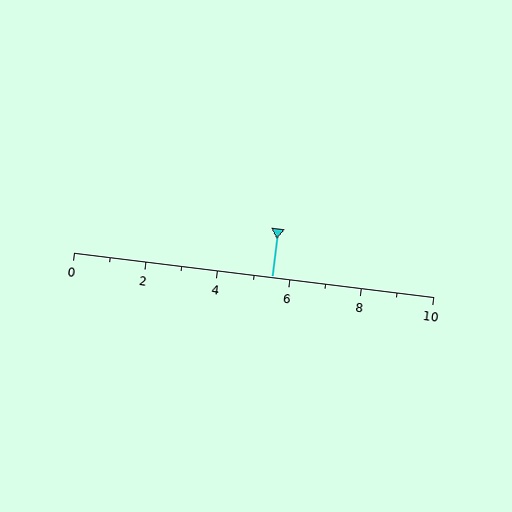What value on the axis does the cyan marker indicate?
The marker indicates approximately 5.5.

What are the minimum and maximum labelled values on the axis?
The axis runs from 0 to 10.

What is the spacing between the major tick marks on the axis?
The major ticks are spaced 2 apart.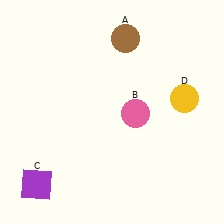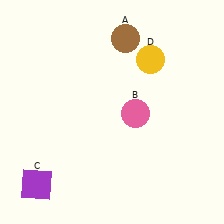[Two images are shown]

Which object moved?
The yellow circle (D) moved up.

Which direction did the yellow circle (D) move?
The yellow circle (D) moved up.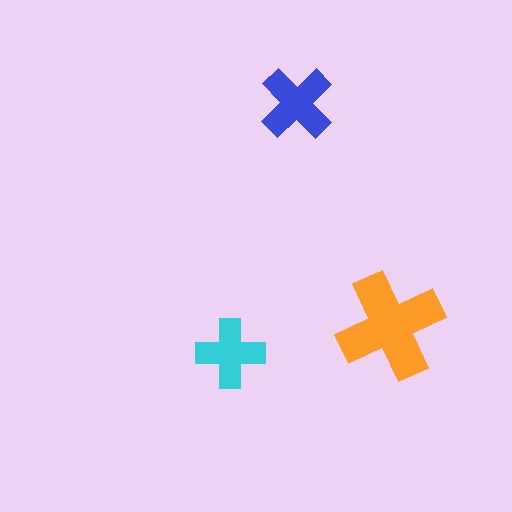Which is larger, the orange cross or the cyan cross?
The orange one.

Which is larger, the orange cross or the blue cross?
The orange one.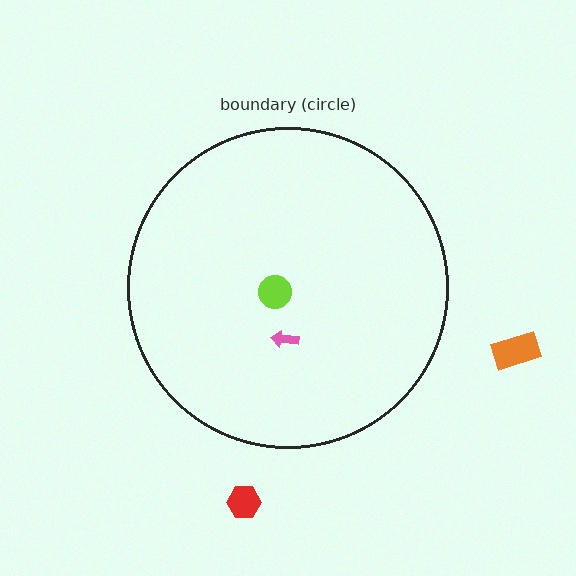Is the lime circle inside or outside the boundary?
Inside.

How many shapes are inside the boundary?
2 inside, 2 outside.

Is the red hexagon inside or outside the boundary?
Outside.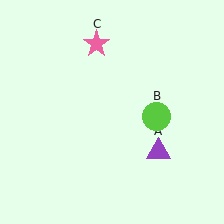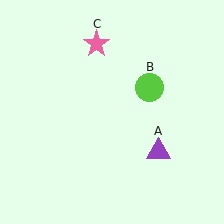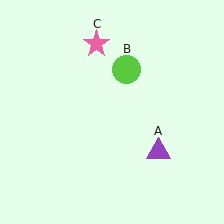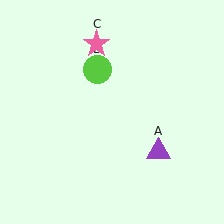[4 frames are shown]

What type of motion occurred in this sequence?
The lime circle (object B) rotated counterclockwise around the center of the scene.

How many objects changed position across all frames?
1 object changed position: lime circle (object B).